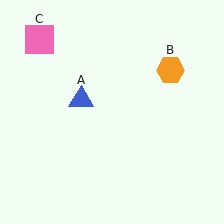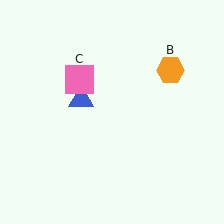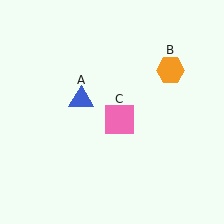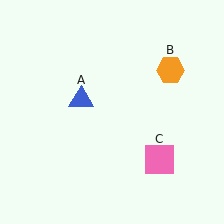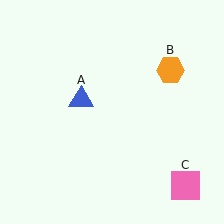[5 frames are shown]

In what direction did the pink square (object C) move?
The pink square (object C) moved down and to the right.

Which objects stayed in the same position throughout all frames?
Blue triangle (object A) and orange hexagon (object B) remained stationary.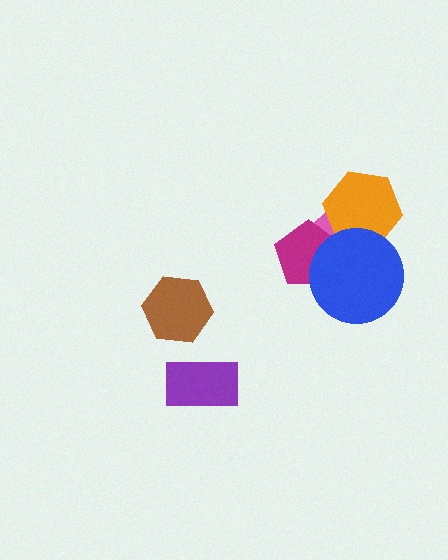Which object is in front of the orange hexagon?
The blue circle is in front of the orange hexagon.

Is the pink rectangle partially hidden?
Yes, it is partially covered by another shape.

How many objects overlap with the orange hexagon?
2 objects overlap with the orange hexagon.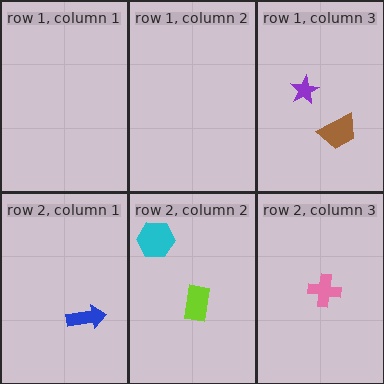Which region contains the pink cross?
The row 2, column 3 region.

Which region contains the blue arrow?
The row 2, column 1 region.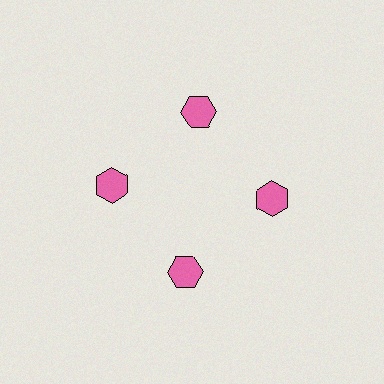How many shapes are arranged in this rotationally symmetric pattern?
There are 4 shapes, arranged in 4 groups of 1.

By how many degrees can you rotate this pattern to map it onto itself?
The pattern maps onto itself every 90 degrees of rotation.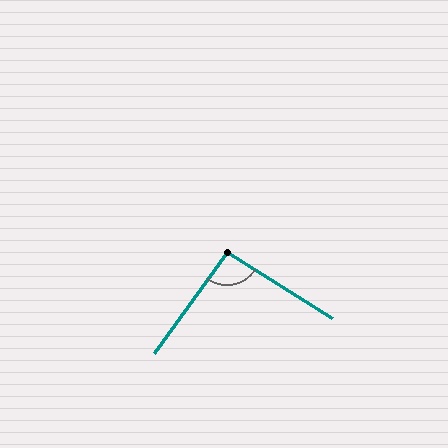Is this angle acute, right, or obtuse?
It is approximately a right angle.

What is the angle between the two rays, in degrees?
Approximately 94 degrees.